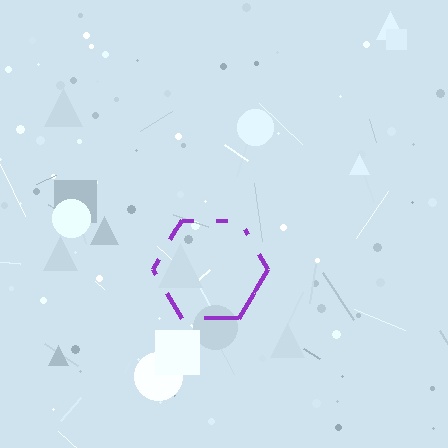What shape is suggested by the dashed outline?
The dashed outline suggests a hexagon.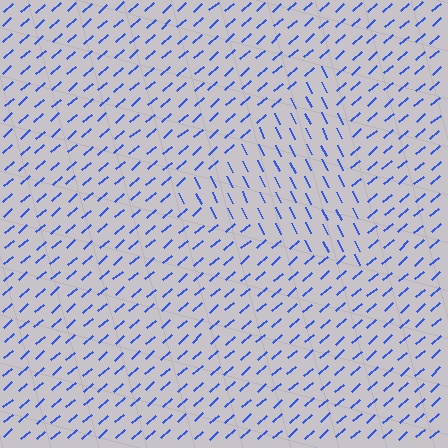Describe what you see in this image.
The image is filled with small blue line segments. A triangle region in the image has lines oriented differently from the surrounding lines, creating a visible texture boundary.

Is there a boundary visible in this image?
Yes, there is a texture boundary formed by a change in line orientation.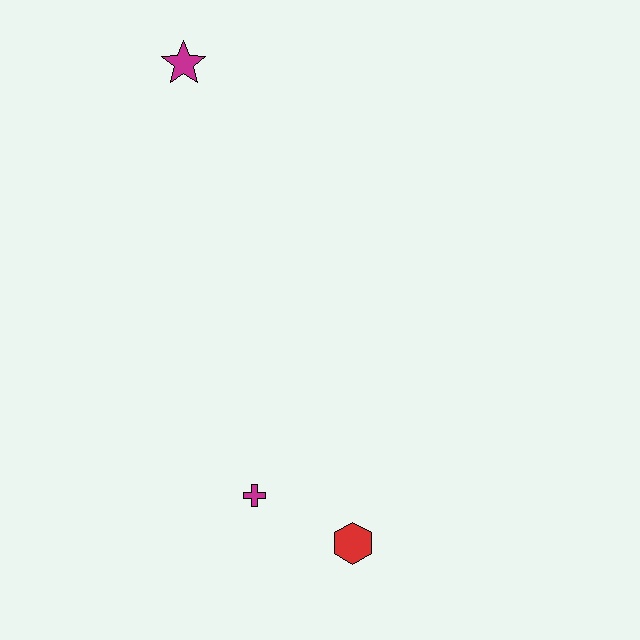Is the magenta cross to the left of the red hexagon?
Yes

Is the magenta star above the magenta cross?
Yes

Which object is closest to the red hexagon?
The magenta cross is closest to the red hexagon.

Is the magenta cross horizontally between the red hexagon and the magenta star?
Yes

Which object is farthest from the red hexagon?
The magenta star is farthest from the red hexagon.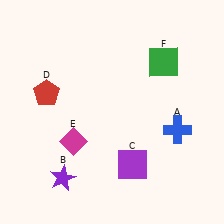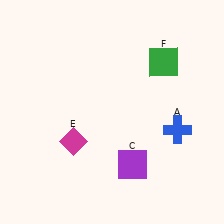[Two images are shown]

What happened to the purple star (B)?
The purple star (B) was removed in Image 2. It was in the bottom-left area of Image 1.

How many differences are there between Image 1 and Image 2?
There are 2 differences between the two images.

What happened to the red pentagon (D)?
The red pentagon (D) was removed in Image 2. It was in the top-left area of Image 1.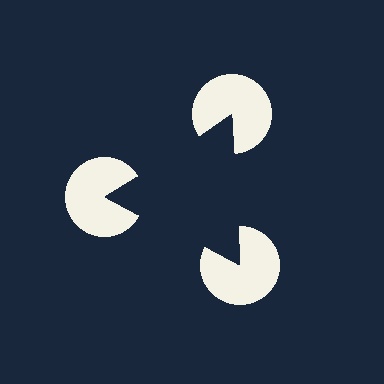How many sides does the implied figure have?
3 sides.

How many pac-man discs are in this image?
There are 3 — one at each vertex of the illusory triangle.